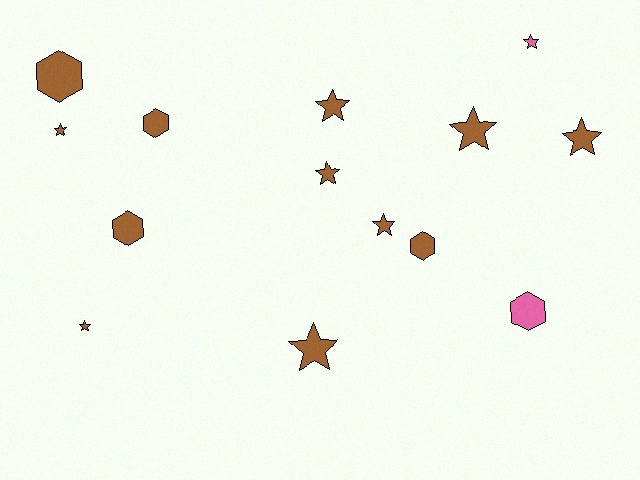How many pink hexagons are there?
There is 1 pink hexagon.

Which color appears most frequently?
Brown, with 12 objects.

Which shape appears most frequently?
Star, with 9 objects.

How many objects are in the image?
There are 14 objects.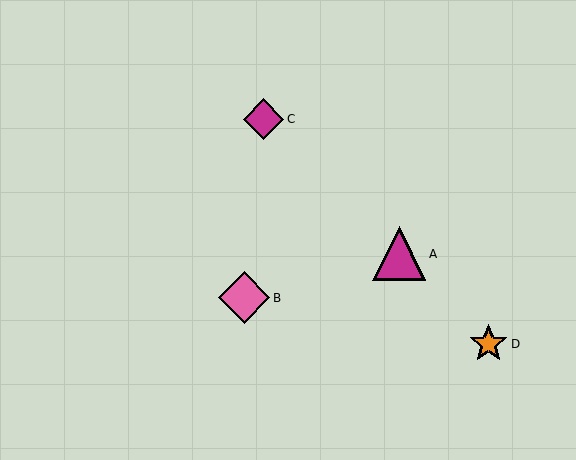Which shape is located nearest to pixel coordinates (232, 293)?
The pink diamond (labeled B) at (244, 298) is nearest to that location.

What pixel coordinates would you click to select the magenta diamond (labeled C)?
Click at (264, 119) to select the magenta diamond C.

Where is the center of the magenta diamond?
The center of the magenta diamond is at (264, 119).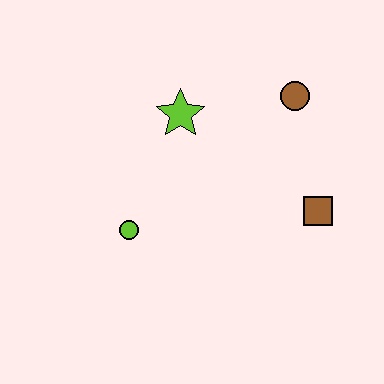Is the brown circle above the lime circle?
Yes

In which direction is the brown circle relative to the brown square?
The brown circle is above the brown square.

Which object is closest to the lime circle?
The lime star is closest to the lime circle.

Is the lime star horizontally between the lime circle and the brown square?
Yes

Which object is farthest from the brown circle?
The lime circle is farthest from the brown circle.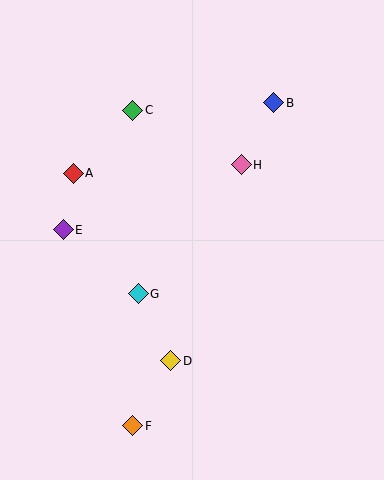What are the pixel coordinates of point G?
Point G is at (138, 294).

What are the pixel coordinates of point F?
Point F is at (133, 426).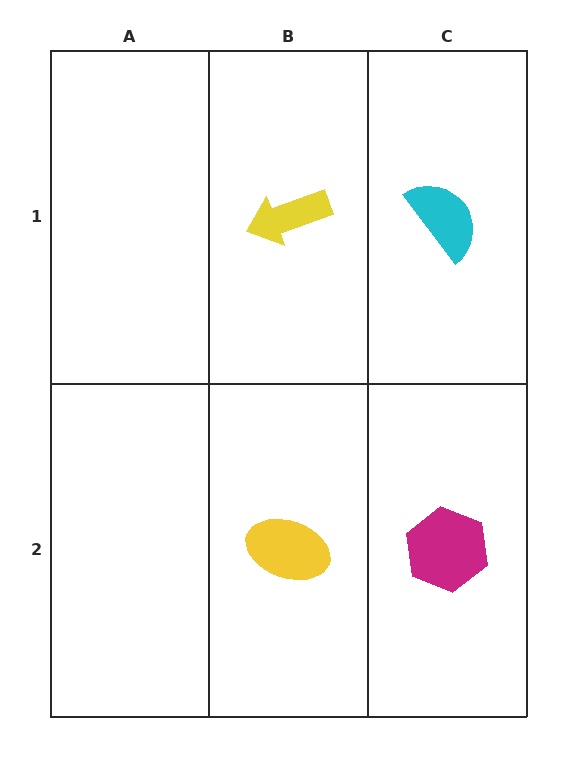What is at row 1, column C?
A cyan semicircle.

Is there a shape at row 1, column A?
No, that cell is empty.